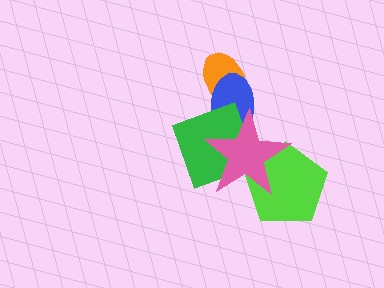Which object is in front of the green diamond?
The pink star is in front of the green diamond.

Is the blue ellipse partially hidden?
Yes, it is partially covered by another shape.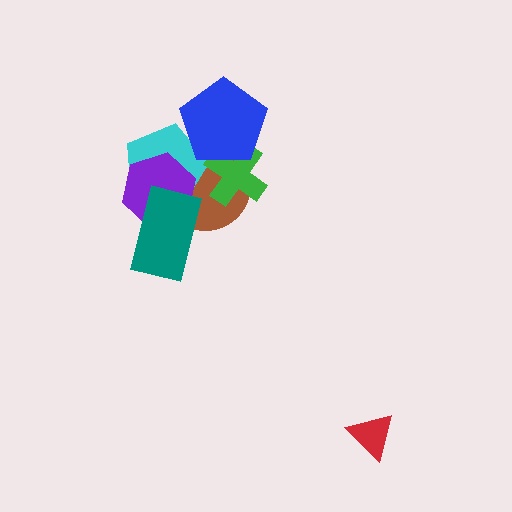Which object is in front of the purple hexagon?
The teal rectangle is in front of the purple hexagon.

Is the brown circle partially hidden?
Yes, it is partially covered by another shape.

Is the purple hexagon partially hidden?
Yes, it is partially covered by another shape.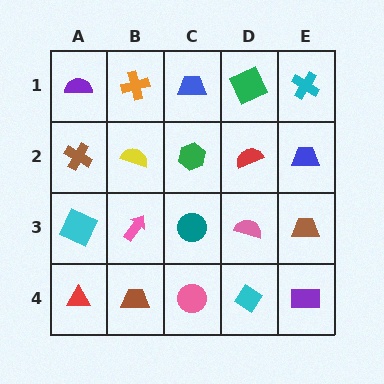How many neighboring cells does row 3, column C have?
4.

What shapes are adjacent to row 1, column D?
A red semicircle (row 2, column D), a blue trapezoid (row 1, column C), a cyan cross (row 1, column E).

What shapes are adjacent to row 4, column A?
A cyan square (row 3, column A), a brown trapezoid (row 4, column B).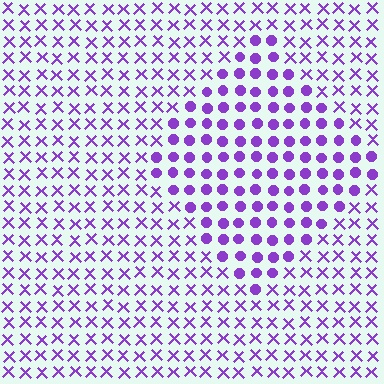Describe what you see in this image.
The image is filled with small purple elements arranged in a uniform grid. A diamond-shaped region contains circles, while the surrounding area contains X marks. The boundary is defined purely by the change in element shape.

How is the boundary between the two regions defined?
The boundary is defined by a change in element shape: circles inside vs. X marks outside. All elements share the same color and spacing.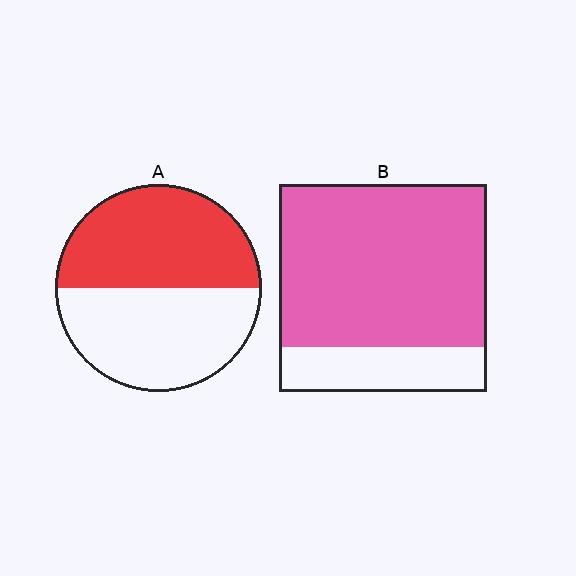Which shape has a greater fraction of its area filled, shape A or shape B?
Shape B.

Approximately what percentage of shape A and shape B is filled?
A is approximately 50% and B is approximately 80%.